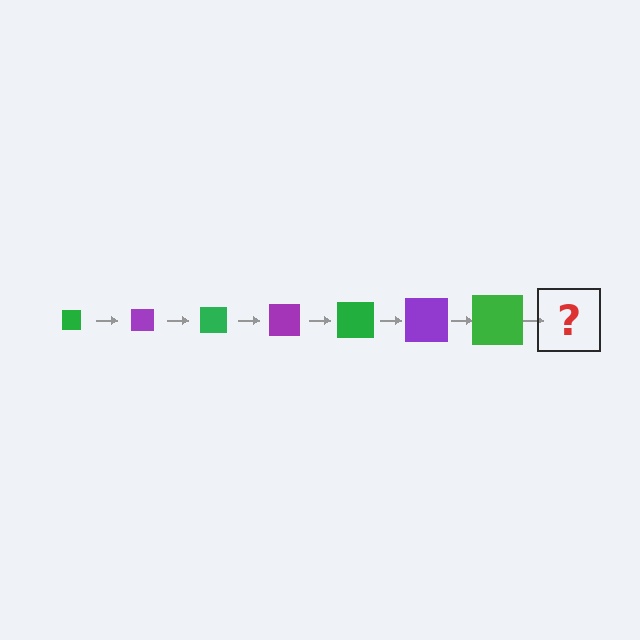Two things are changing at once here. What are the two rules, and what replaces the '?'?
The two rules are that the square grows larger each step and the color cycles through green and purple. The '?' should be a purple square, larger than the previous one.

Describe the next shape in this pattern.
It should be a purple square, larger than the previous one.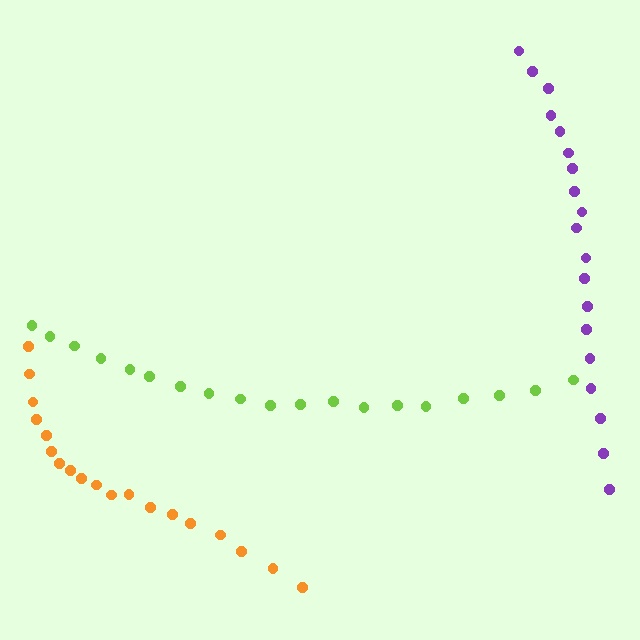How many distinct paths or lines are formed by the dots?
There are 3 distinct paths.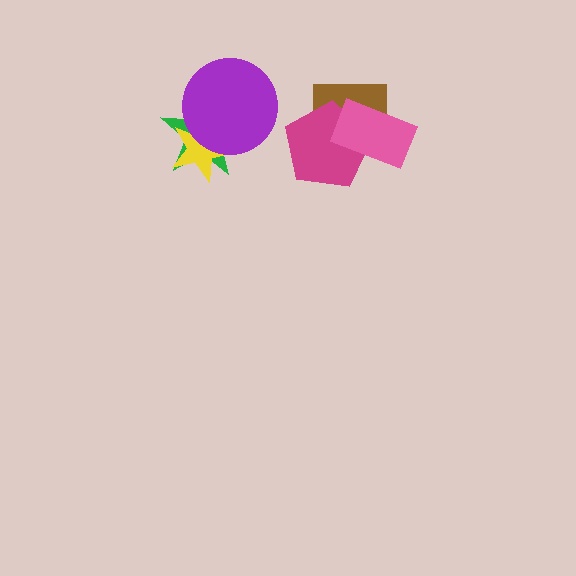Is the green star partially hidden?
Yes, it is partially covered by another shape.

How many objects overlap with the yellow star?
2 objects overlap with the yellow star.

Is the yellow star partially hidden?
Yes, it is partially covered by another shape.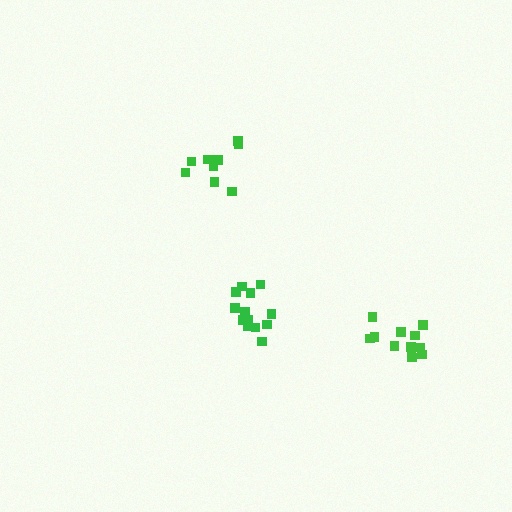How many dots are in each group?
Group 1: 13 dots, Group 2: 12 dots, Group 3: 10 dots (35 total).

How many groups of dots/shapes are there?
There are 3 groups.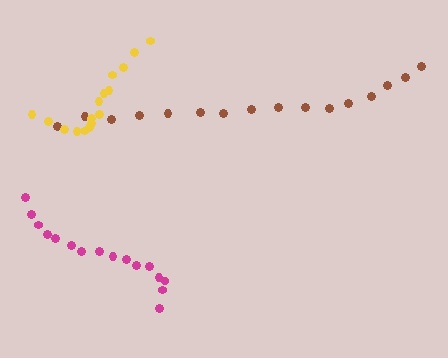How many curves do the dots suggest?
There are 3 distinct paths.